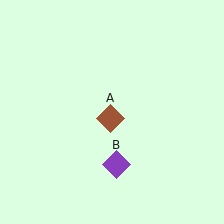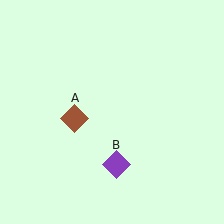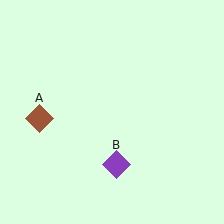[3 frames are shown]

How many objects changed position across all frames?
1 object changed position: brown diamond (object A).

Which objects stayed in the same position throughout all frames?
Purple diamond (object B) remained stationary.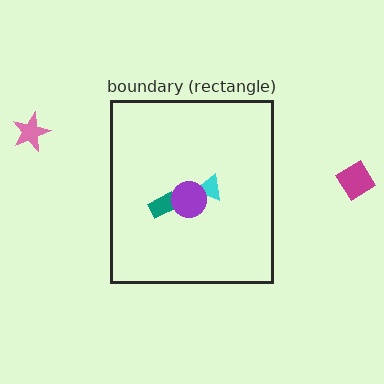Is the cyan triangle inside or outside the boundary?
Inside.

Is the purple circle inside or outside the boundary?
Inside.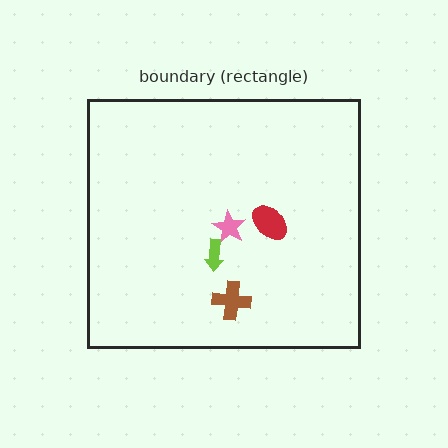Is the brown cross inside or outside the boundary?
Inside.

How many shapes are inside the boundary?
4 inside, 0 outside.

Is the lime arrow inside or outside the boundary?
Inside.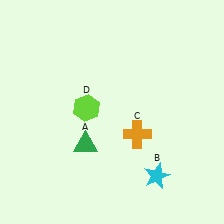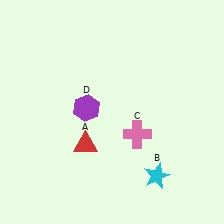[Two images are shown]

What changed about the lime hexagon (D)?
In Image 1, D is lime. In Image 2, it changed to purple.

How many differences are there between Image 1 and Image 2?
There are 3 differences between the two images.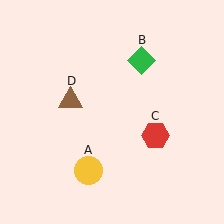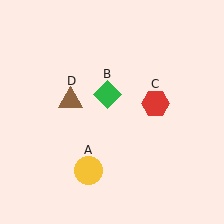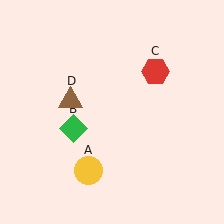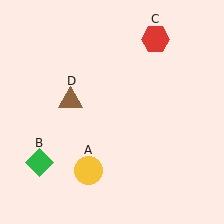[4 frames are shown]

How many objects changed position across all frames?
2 objects changed position: green diamond (object B), red hexagon (object C).